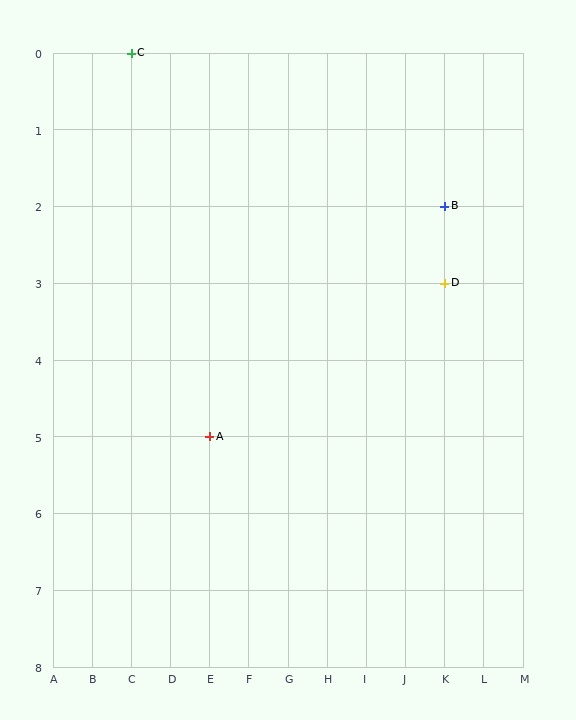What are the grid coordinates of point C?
Point C is at grid coordinates (C, 0).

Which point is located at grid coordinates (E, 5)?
Point A is at (E, 5).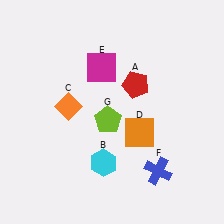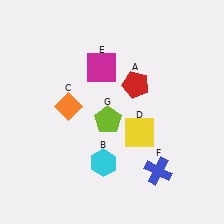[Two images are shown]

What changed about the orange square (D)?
In Image 1, D is orange. In Image 2, it changed to yellow.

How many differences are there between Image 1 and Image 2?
There is 1 difference between the two images.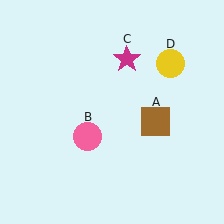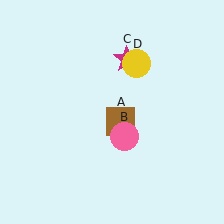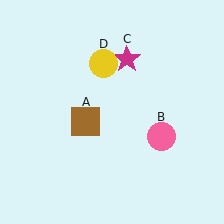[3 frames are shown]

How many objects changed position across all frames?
3 objects changed position: brown square (object A), pink circle (object B), yellow circle (object D).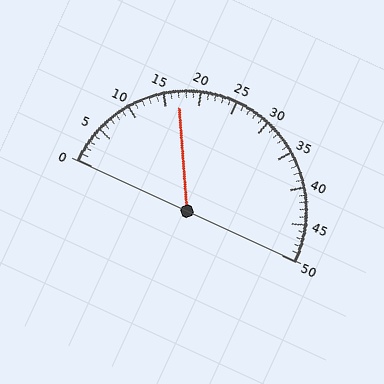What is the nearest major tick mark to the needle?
The nearest major tick mark is 15.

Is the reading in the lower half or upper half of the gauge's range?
The reading is in the lower half of the range (0 to 50).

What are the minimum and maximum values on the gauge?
The gauge ranges from 0 to 50.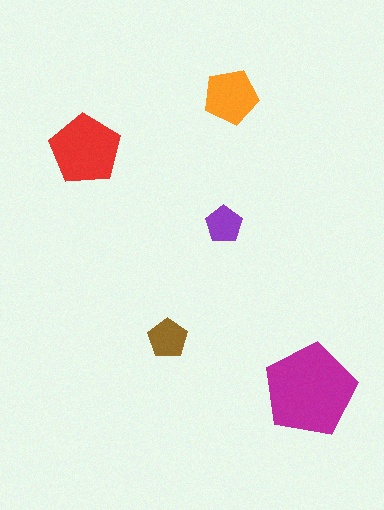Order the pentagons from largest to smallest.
the magenta one, the red one, the orange one, the brown one, the purple one.